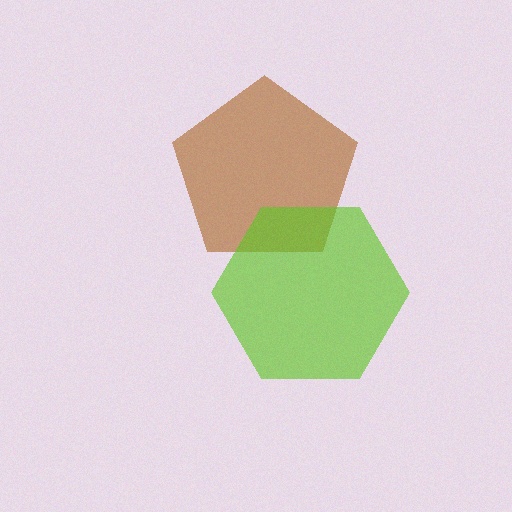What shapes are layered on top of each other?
The layered shapes are: a brown pentagon, a lime hexagon.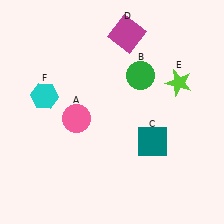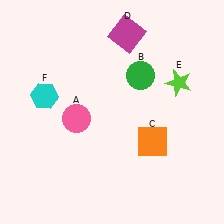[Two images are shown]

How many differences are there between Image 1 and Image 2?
There is 1 difference between the two images.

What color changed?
The square (C) changed from teal in Image 1 to orange in Image 2.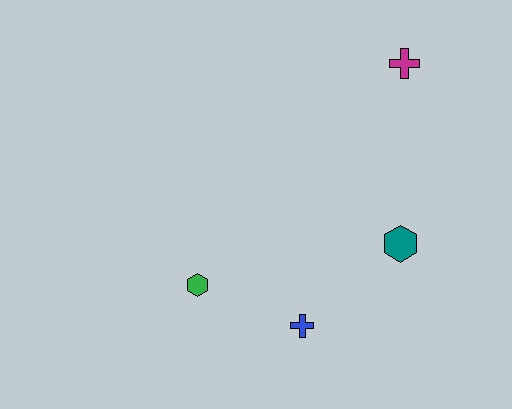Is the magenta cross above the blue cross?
Yes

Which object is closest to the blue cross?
The green hexagon is closest to the blue cross.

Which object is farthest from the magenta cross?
The green hexagon is farthest from the magenta cross.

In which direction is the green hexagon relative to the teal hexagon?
The green hexagon is to the left of the teal hexagon.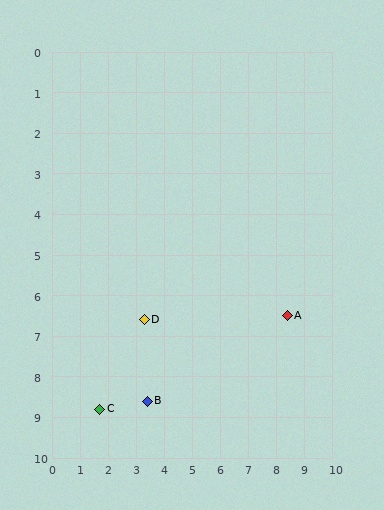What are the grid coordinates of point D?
Point D is at approximately (3.3, 6.6).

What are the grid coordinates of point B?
Point B is at approximately (3.4, 8.6).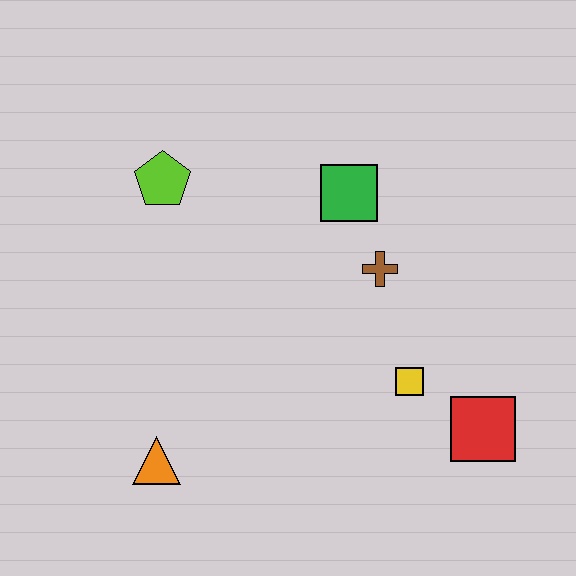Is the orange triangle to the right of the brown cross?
No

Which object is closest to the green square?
The brown cross is closest to the green square.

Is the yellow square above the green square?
No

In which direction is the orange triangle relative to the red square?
The orange triangle is to the left of the red square.